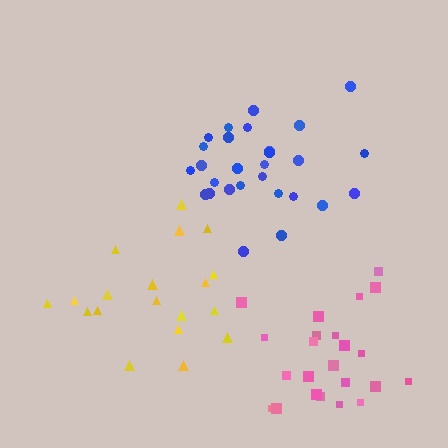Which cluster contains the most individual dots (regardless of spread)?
Blue (28).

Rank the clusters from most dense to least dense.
blue, pink, yellow.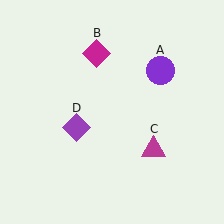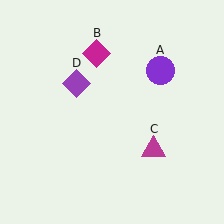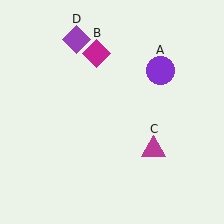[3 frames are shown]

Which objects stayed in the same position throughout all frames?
Purple circle (object A) and magenta diamond (object B) and magenta triangle (object C) remained stationary.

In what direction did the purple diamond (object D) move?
The purple diamond (object D) moved up.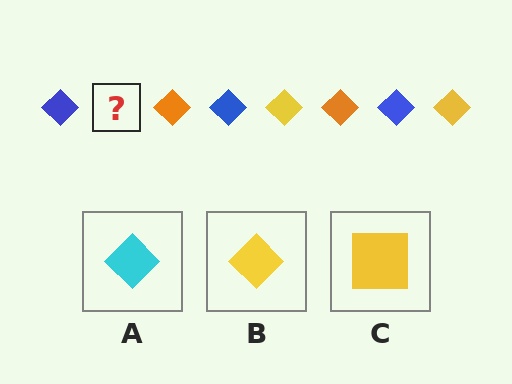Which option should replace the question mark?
Option B.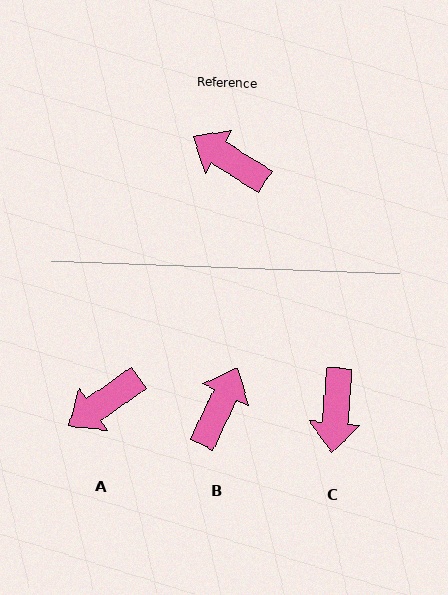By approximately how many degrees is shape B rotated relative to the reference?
Approximately 83 degrees clockwise.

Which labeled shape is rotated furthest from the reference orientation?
C, about 118 degrees away.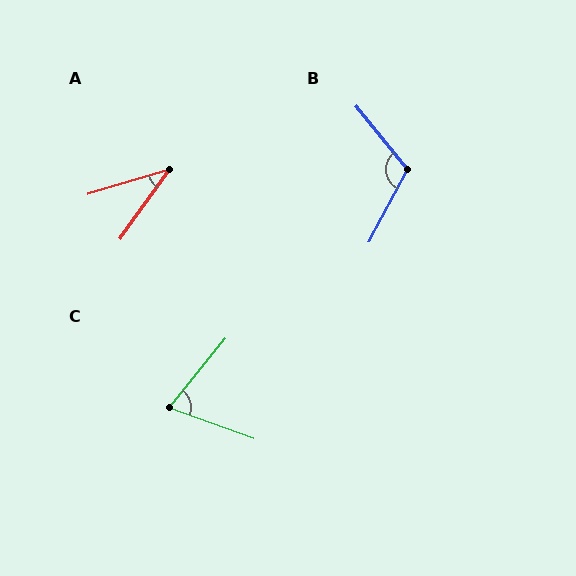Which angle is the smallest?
A, at approximately 37 degrees.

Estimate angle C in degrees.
Approximately 70 degrees.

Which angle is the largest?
B, at approximately 113 degrees.